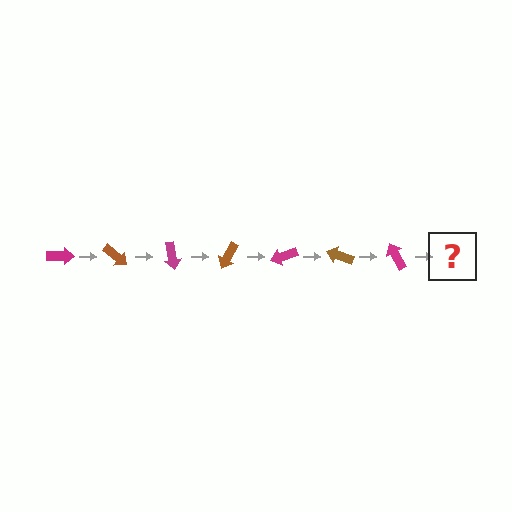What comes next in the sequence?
The next element should be a brown arrow, rotated 280 degrees from the start.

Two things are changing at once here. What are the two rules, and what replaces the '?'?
The two rules are that it rotates 40 degrees each step and the color cycles through magenta and brown. The '?' should be a brown arrow, rotated 280 degrees from the start.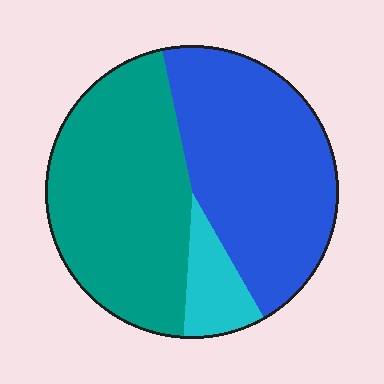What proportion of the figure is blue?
Blue covers 45% of the figure.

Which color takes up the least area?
Cyan, at roughly 10%.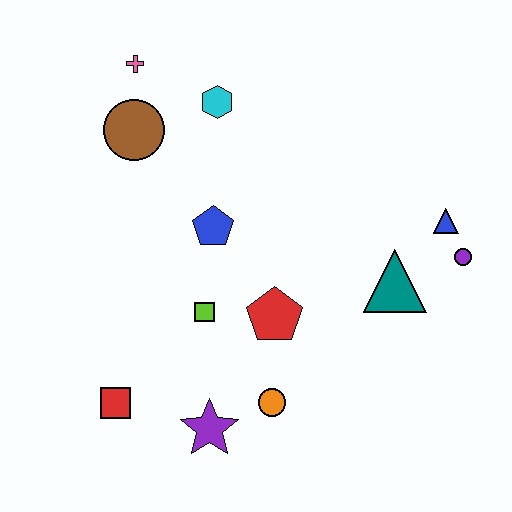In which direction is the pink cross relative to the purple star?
The pink cross is above the purple star.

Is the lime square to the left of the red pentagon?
Yes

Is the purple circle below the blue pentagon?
Yes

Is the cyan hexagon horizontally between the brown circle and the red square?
No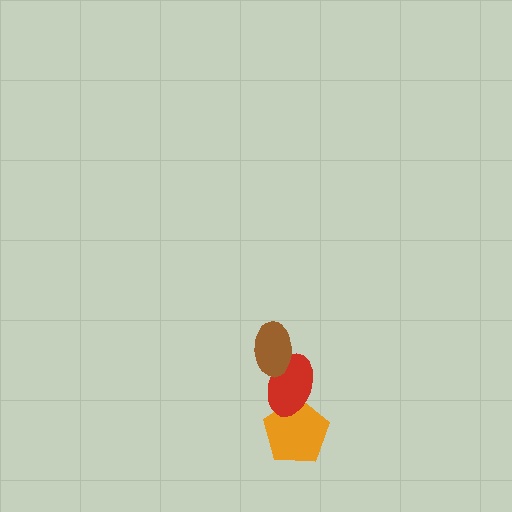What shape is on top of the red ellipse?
The brown ellipse is on top of the red ellipse.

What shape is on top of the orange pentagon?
The red ellipse is on top of the orange pentagon.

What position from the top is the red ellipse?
The red ellipse is 2nd from the top.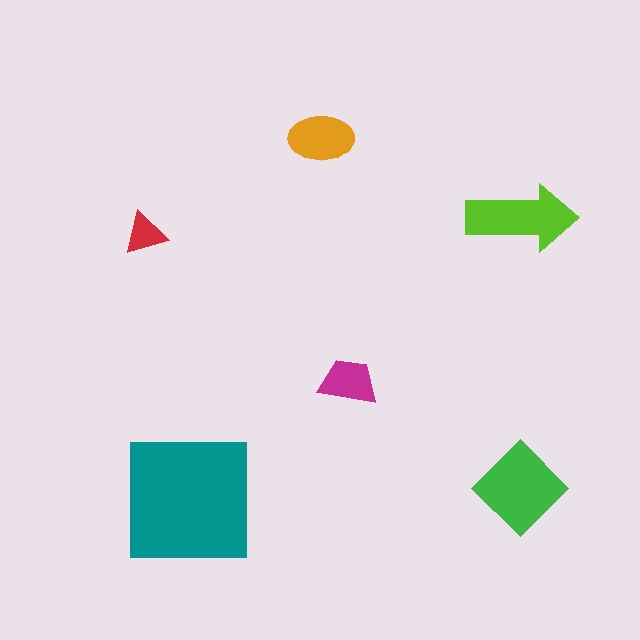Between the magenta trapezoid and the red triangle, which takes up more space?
The magenta trapezoid.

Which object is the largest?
The teal square.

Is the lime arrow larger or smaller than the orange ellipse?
Larger.